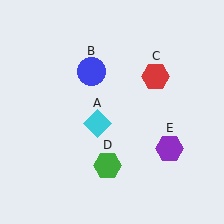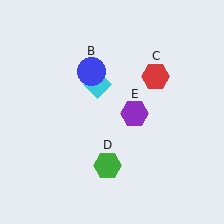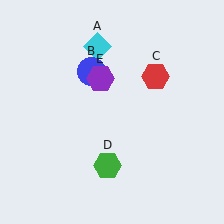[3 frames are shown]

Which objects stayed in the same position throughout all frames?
Blue circle (object B) and red hexagon (object C) and green hexagon (object D) remained stationary.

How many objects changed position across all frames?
2 objects changed position: cyan diamond (object A), purple hexagon (object E).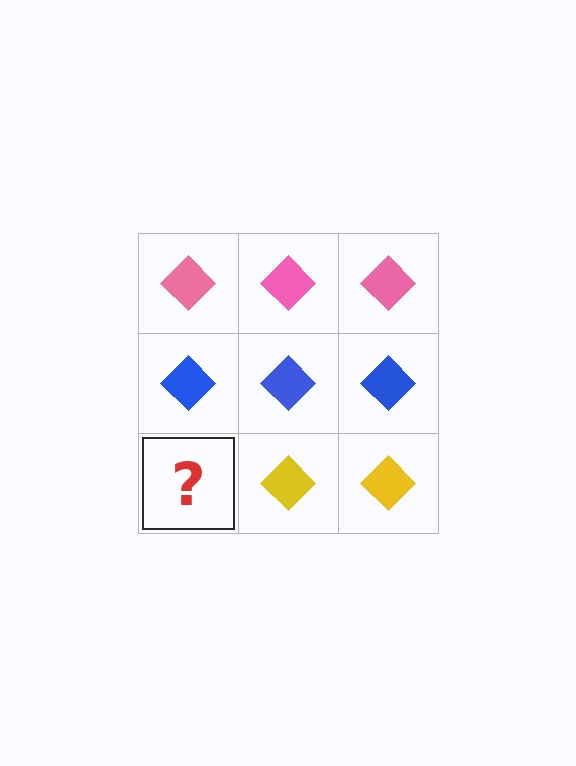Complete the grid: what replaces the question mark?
The question mark should be replaced with a yellow diamond.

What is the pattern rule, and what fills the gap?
The rule is that each row has a consistent color. The gap should be filled with a yellow diamond.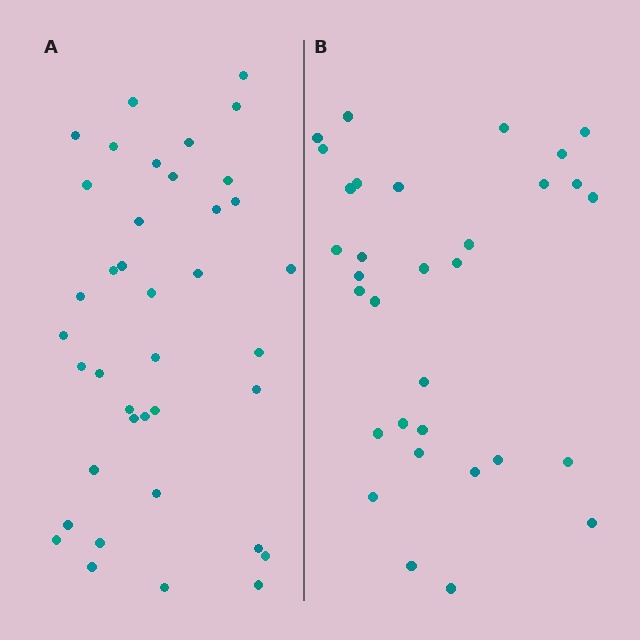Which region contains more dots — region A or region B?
Region A (the left region) has more dots.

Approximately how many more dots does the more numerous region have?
Region A has roughly 8 or so more dots than region B.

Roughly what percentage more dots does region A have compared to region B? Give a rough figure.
About 20% more.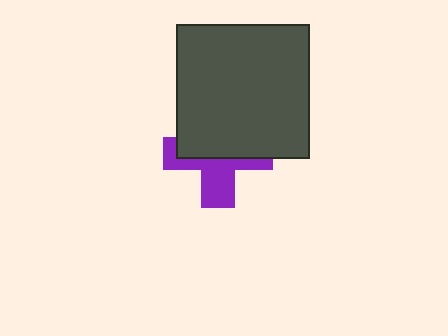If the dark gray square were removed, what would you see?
You would see the complete purple cross.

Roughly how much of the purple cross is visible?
A small part of it is visible (roughly 44%).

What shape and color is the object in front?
The object in front is a dark gray square.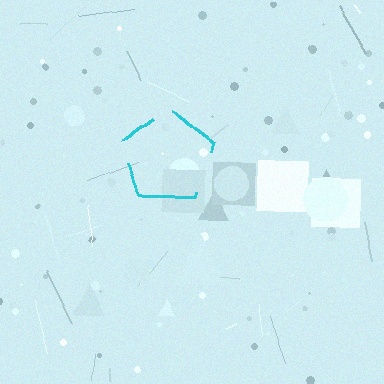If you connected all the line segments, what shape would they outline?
They would outline a pentagon.